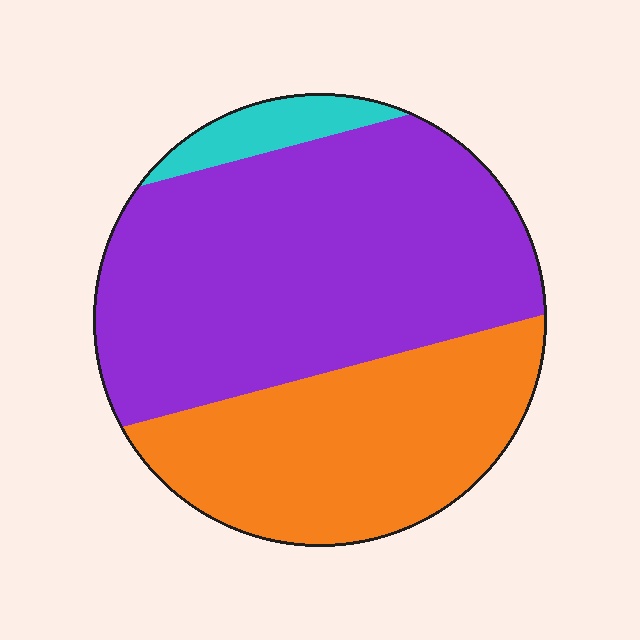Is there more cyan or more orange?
Orange.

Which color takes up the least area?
Cyan, at roughly 5%.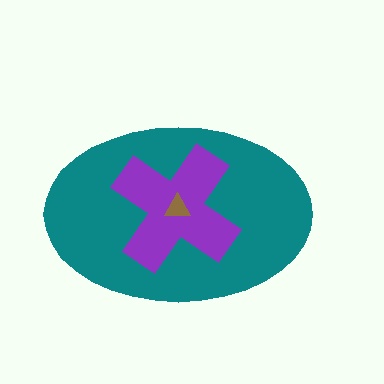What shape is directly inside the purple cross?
The brown triangle.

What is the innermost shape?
The brown triangle.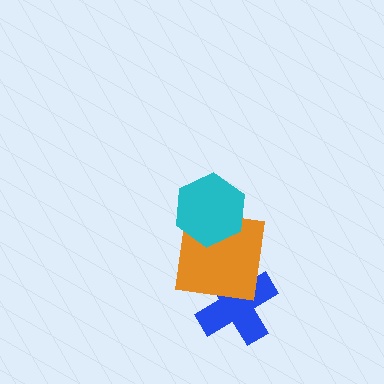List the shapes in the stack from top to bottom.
From top to bottom: the cyan hexagon, the orange square, the blue cross.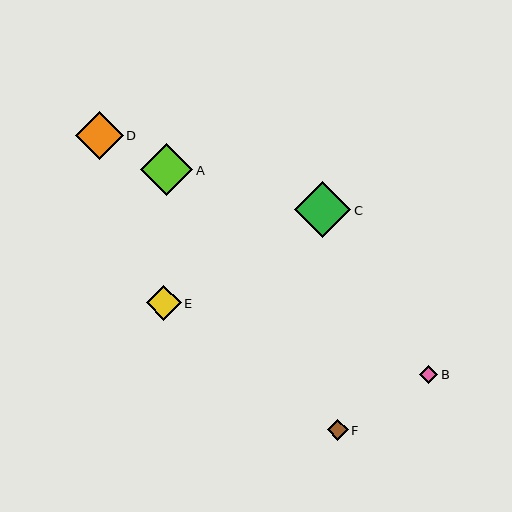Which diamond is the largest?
Diamond C is the largest with a size of approximately 56 pixels.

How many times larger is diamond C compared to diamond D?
Diamond C is approximately 1.2 times the size of diamond D.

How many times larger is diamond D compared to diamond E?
Diamond D is approximately 1.4 times the size of diamond E.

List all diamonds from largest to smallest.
From largest to smallest: C, A, D, E, F, B.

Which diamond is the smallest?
Diamond B is the smallest with a size of approximately 18 pixels.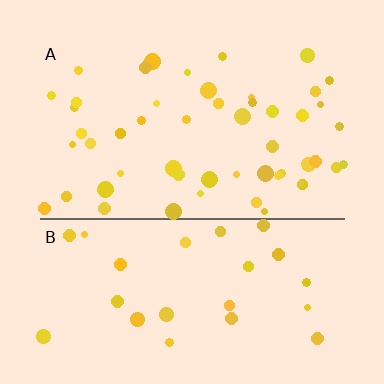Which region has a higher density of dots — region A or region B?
A (the top).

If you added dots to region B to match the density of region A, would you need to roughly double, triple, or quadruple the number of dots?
Approximately double.